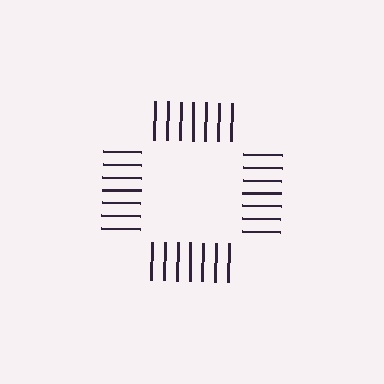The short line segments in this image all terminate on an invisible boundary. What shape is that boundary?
An illusory square — the line segments terminate on its edges but no continuous stroke is drawn.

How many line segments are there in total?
28 — 7 along each of the 4 edges.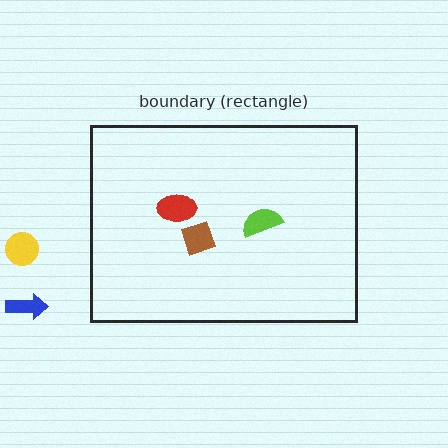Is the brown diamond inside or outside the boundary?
Inside.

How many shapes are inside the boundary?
3 inside, 2 outside.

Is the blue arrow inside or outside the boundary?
Outside.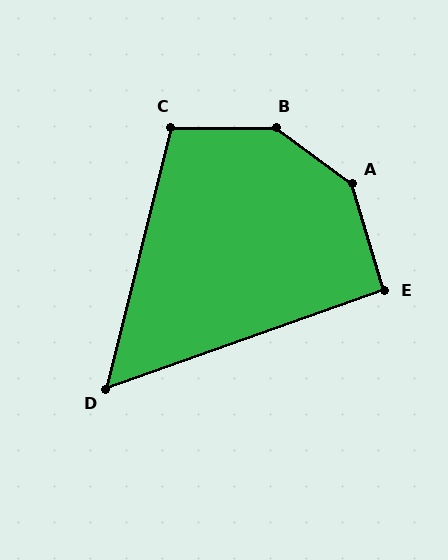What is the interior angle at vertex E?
Approximately 93 degrees (approximately right).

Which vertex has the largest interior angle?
B, at approximately 144 degrees.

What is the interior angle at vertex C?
Approximately 104 degrees (obtuse).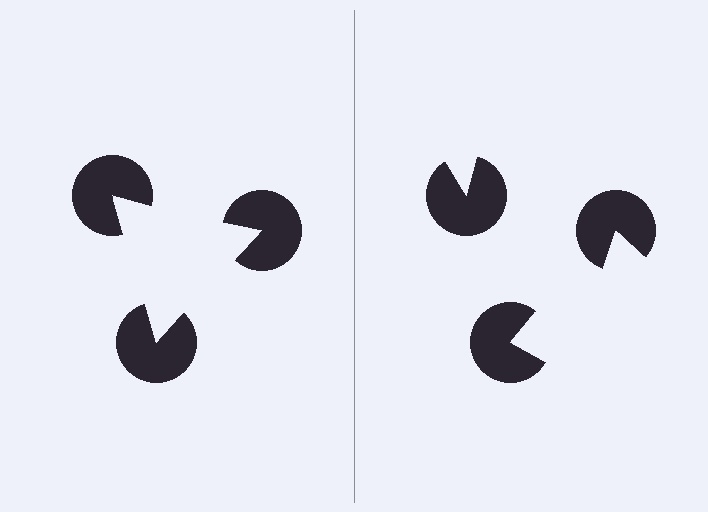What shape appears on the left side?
An illusory triangle.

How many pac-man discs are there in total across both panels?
6 — 3 on each side.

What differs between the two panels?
The pac-man discs are positioned identically on both sides; only the wedge orientations differ. On the left they align to a triangle; on the right they are misaligned.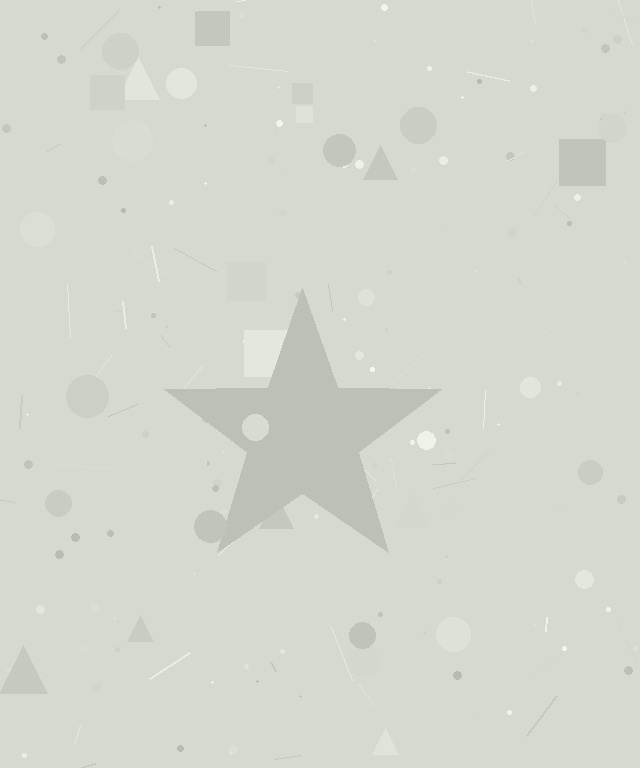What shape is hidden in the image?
A star is hidden in the image.